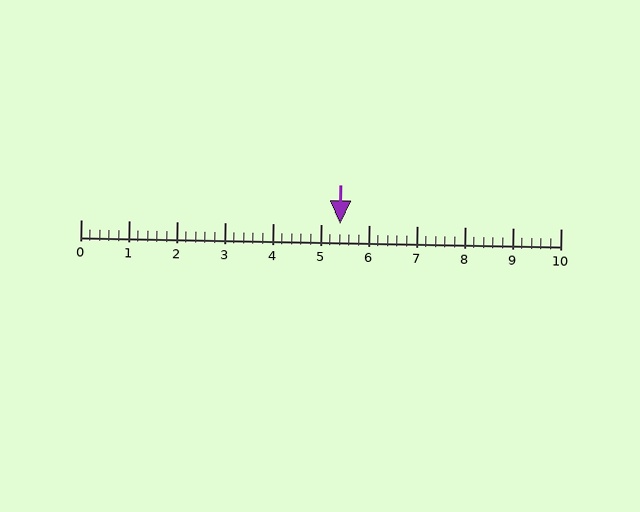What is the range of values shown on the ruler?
The ruler shows values from 0 to 10.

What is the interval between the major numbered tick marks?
The major tick marks are spaced 1 units apart.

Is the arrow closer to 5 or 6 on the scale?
The arrow is closer to 5.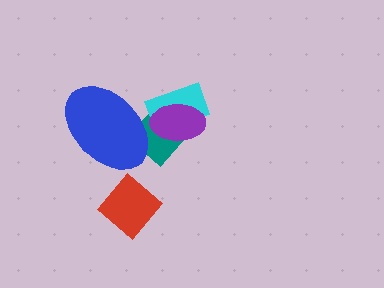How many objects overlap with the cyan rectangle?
2 objects overlap with the cyan rectangle.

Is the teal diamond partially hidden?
Yes, it is partially covered by another shape.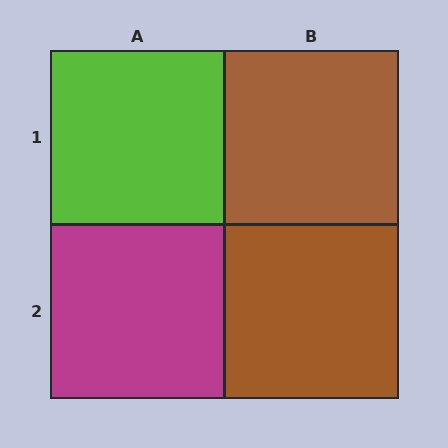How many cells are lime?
1 cell is lime.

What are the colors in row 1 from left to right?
Lime, brown.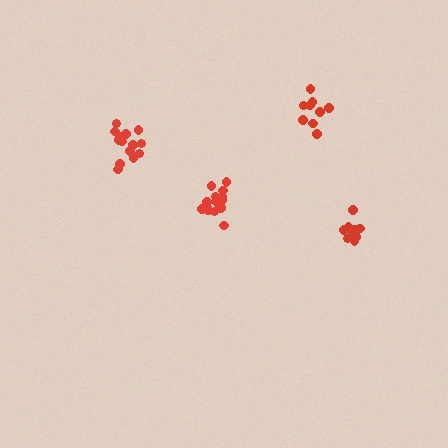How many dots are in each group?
Group 1: 15 dots, Group 2: 9 dots, Group 3: 12 dots, Group 4: 14 dots (50 total).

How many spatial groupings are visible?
There are 4 spatial groupings.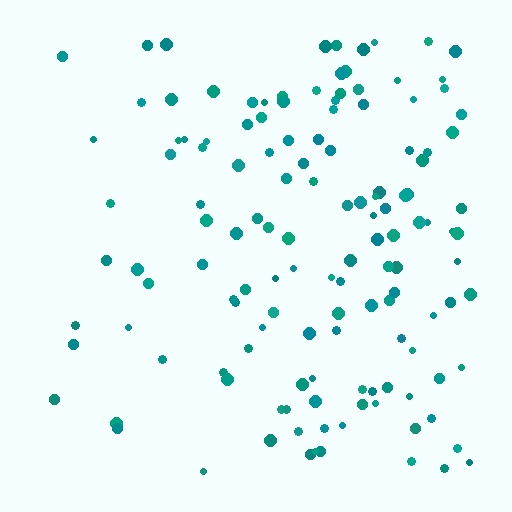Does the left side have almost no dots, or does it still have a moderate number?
Still a moderate number, just noticeably fewer than the right.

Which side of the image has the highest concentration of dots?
The right.